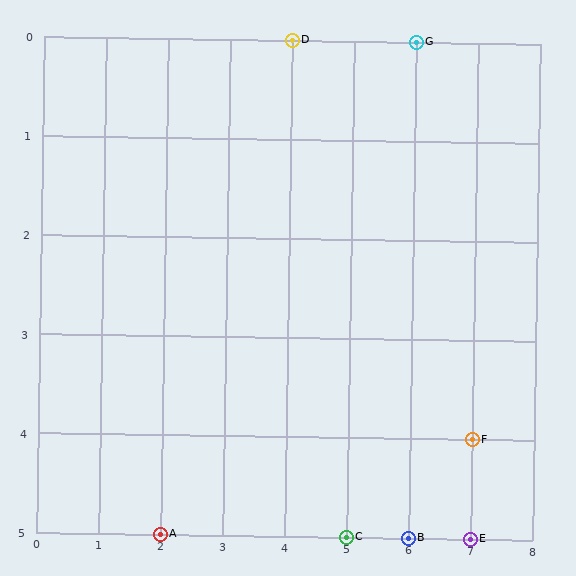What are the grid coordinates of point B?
Point B is at grid coordinates (6, 5).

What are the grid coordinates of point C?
Point C is at grid coordinates (5, 5).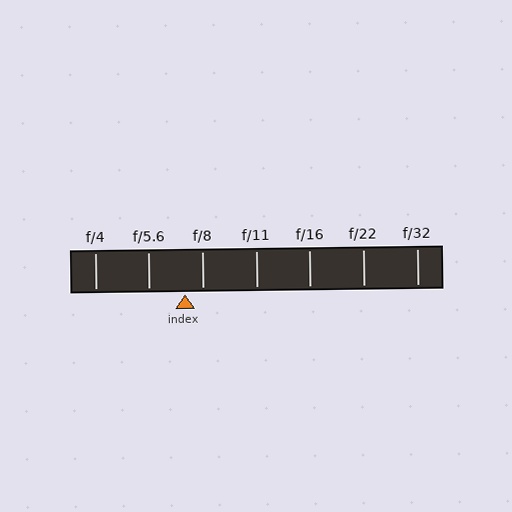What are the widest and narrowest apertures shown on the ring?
The widest aperture shown is f/4 and the narrowest is f/32.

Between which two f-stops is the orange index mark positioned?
The index mark is between f/5.6 and f/8.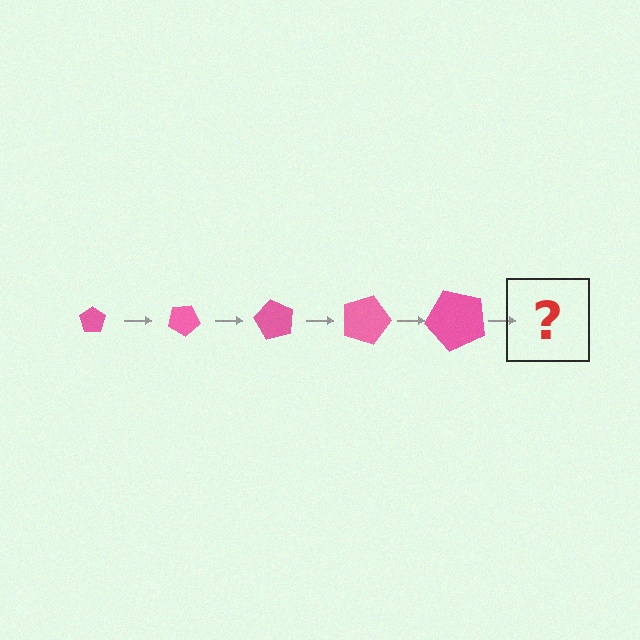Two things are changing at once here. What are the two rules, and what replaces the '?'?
The two rules are that the pentagon grows larger each step and it rotates 30 degrees each step. The '?' should be a pentagon, larger than the previous one and rotated 150 degrees from the start.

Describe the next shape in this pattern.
It should be a pentagon, larger than the previous one and rotated 150 degrees from the start.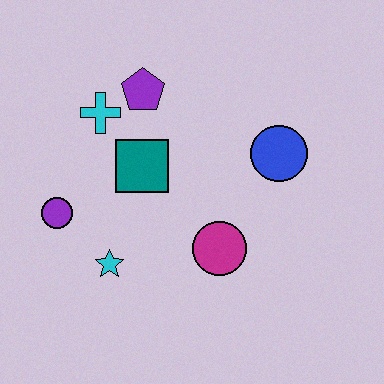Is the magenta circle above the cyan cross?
No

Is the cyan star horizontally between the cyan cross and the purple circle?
No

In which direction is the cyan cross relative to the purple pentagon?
The cyan cross is to the left of the purple pentagon.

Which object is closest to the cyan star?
The purple circle is closest to the cyan star.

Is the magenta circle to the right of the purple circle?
Yes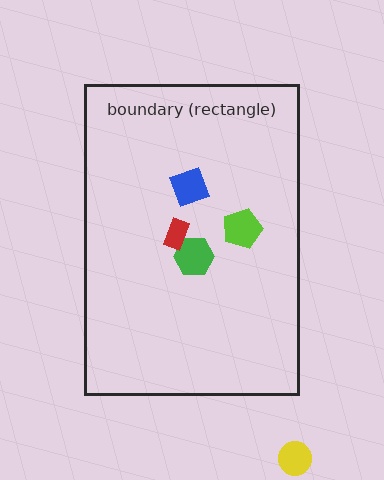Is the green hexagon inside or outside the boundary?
Inside.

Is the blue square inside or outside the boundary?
Inside.